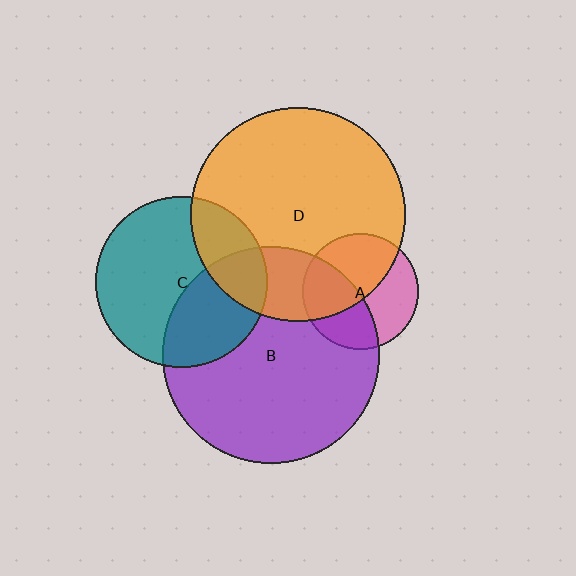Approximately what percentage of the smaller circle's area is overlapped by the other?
Approximately 20%.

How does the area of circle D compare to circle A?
Approximately 3.4 times.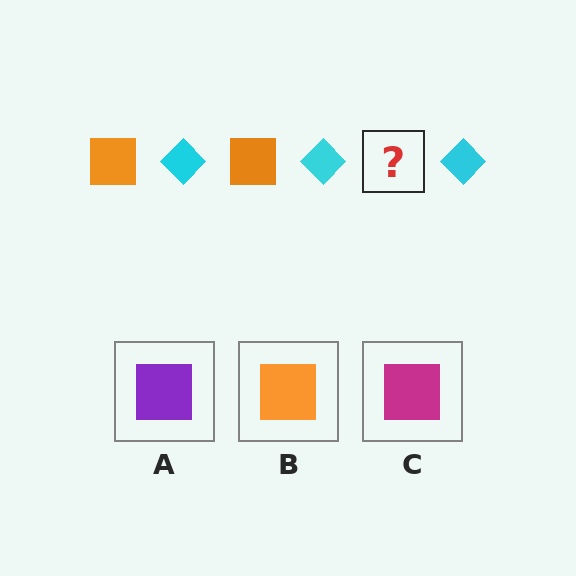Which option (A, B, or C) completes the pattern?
B.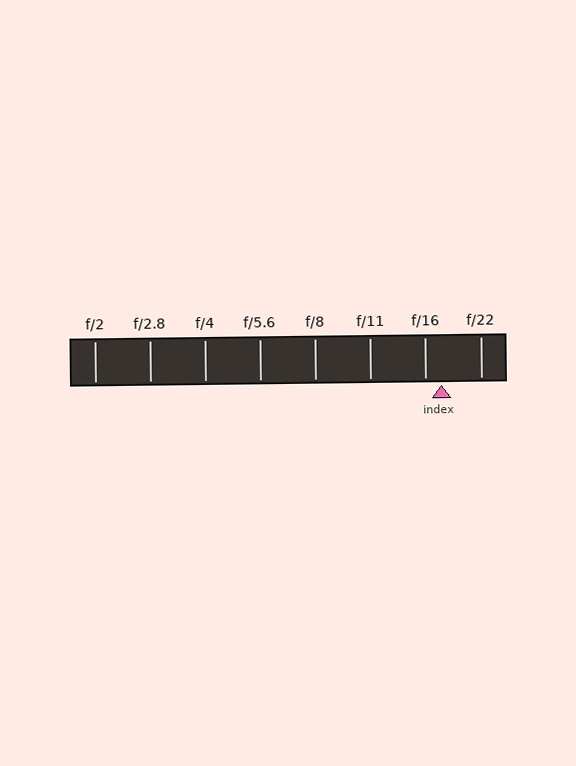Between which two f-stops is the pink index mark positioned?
The index mark is between f/16 and f/22.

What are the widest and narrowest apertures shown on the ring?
The widest aperture shown is f/2 and the narrowest is f/22.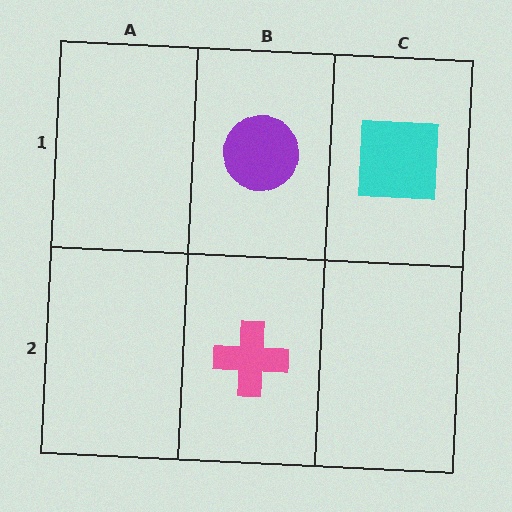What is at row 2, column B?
A pink cross.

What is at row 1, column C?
A cyan square.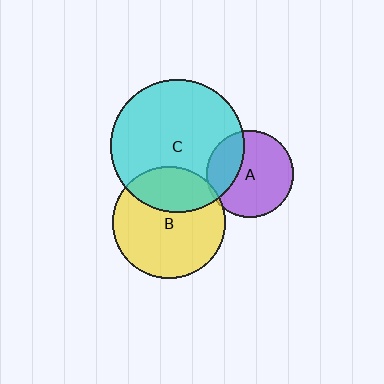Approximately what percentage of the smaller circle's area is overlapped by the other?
Approximately 5%.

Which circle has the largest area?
Circle C (cyan).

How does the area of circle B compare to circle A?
Approximately 1.7 times.